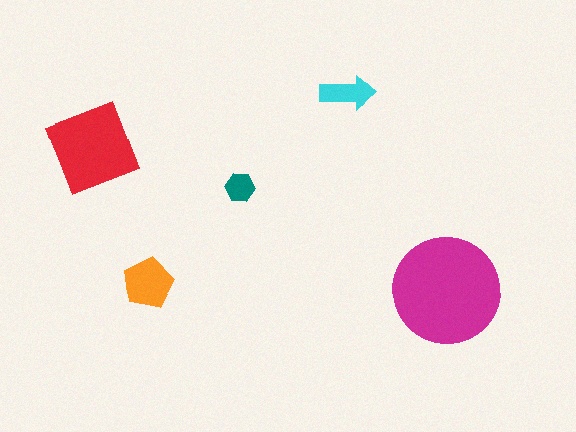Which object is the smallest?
The teal hexagon.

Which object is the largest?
The magenta circle.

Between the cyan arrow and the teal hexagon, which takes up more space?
The cyan arrow.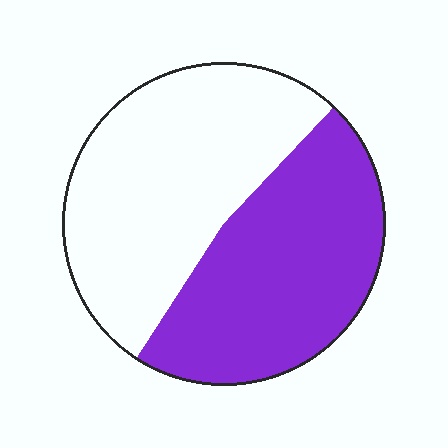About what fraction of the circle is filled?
About one half (1/2).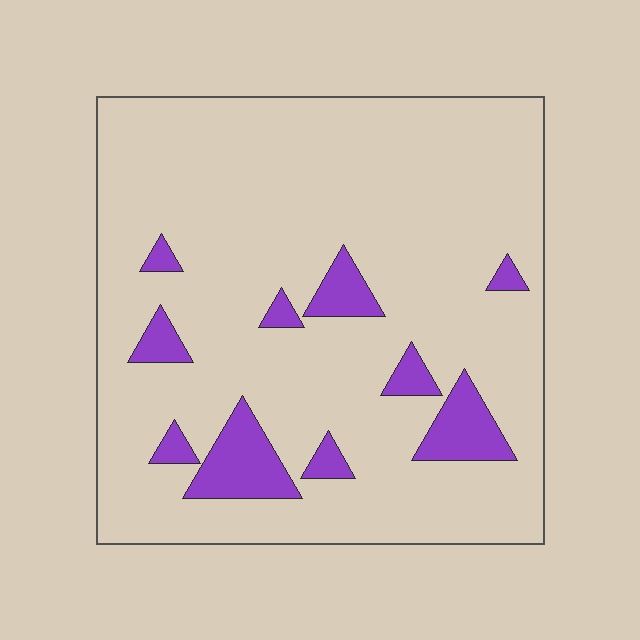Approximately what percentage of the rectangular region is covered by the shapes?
Approximately 10%.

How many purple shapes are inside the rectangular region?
10.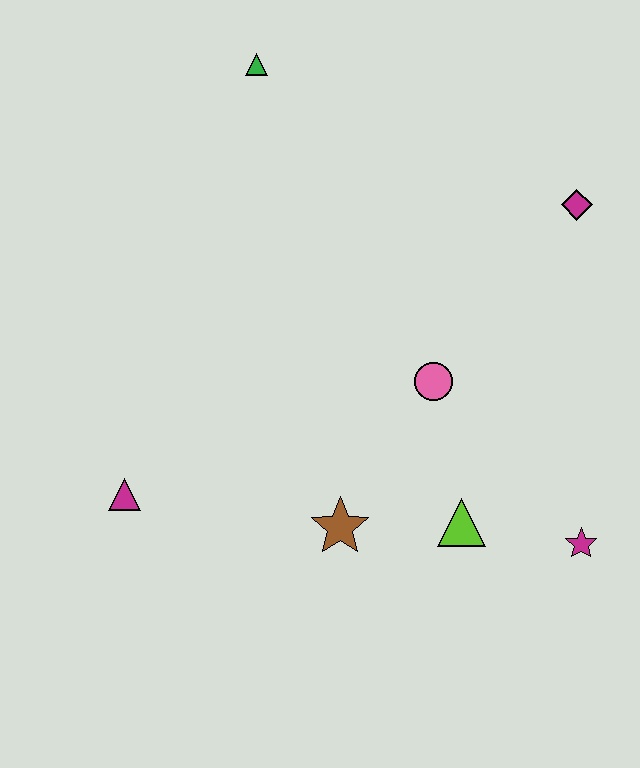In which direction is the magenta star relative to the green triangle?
The magenta star is below the green triangle.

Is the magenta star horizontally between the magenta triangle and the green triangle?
No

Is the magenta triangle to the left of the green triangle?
Yes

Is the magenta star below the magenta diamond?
Yes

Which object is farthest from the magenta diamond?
The magenta triangle is farthest from the magenta diamond.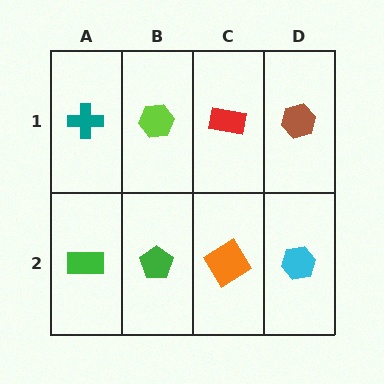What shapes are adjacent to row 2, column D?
A brown hexagon (row 1, column D), an orange diamond (row 2, column C).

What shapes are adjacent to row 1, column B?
A green pentagon (row 2, column B), a teal cross (row 1, column A), a red rectangle (row 1, column C).